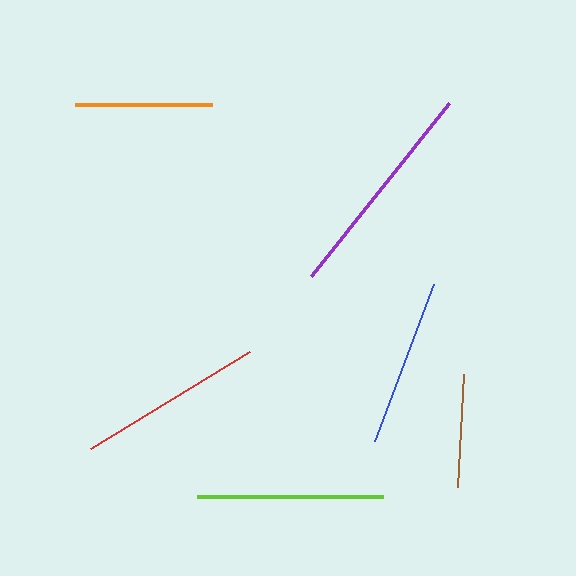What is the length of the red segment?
The red segment is approximately 186 pixels long.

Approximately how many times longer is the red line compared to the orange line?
The red line is approximately 1.4 times the length of the orange line.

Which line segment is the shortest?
The brown line is the shortest at approximately 113 pixels.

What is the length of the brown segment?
The brown segment is approximately 113 pixels long.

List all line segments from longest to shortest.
From longest to shortest: purple, lime, red, blue, orange, brown.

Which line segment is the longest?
The purple line is the longest at approximately 221 pixels.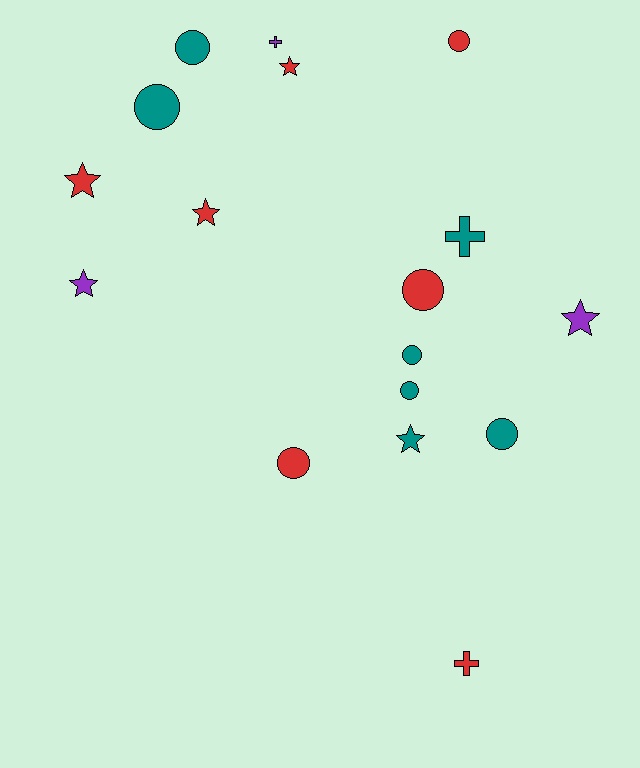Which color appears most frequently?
Teal, with 7 objects.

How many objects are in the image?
There are 17 objects.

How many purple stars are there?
There are 2 purple stars.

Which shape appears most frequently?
Circle, with 8 objects.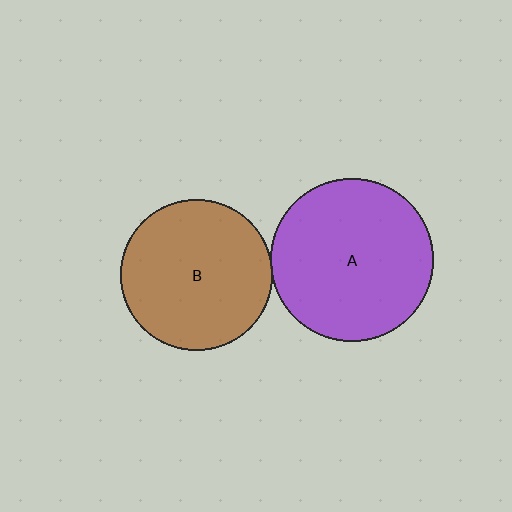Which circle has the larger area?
Circle A (purple).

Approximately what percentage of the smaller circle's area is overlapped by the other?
Approximately 5%.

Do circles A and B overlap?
Yes.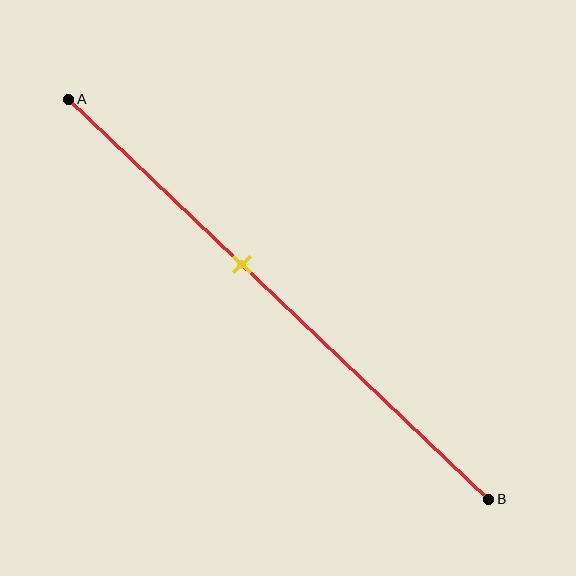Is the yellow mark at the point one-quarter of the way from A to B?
No, the mark is at about 40% from A, not at the 25% one-quarter point.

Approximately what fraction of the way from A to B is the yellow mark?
The yellow mark is approximately 40% of the way from A to B.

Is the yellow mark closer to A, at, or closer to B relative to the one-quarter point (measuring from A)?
The yellow mark is closer to point B than the one-quarter point of segment AB.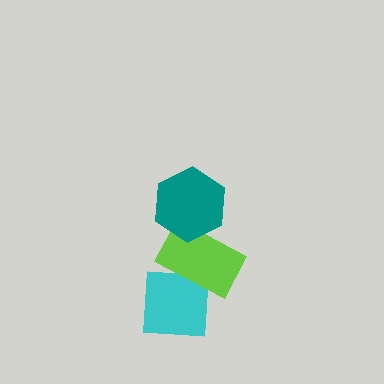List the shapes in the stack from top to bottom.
From top to bottom: the teal hexagon, the lime rectangle, the cyan square.